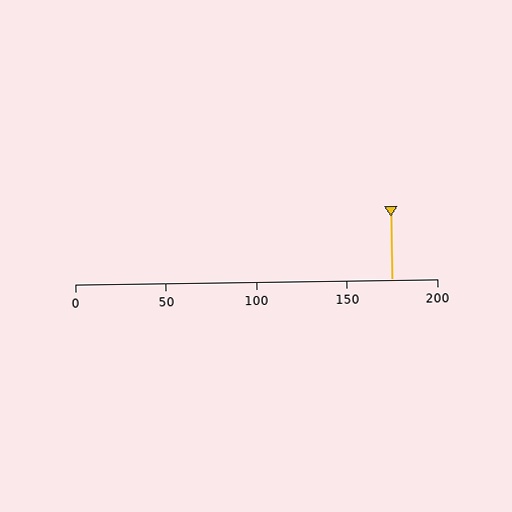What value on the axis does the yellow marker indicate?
The marker indicates approximately 175.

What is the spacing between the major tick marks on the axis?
The major ticks are spaced 50 apart.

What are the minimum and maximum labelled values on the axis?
The axis runs from 0 to 200.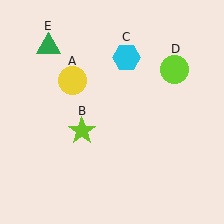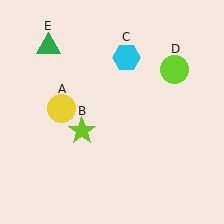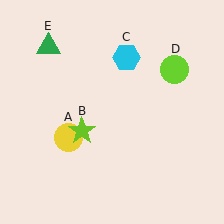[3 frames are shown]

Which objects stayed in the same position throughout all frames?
Lime star (object B) and cyan hexagon (object C) and lime circle (object D) and green triangle (object E) remained stationary.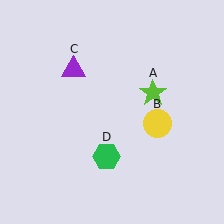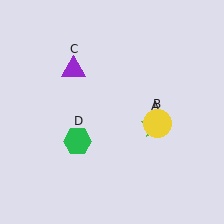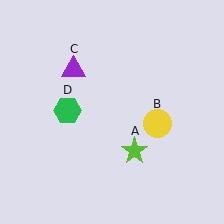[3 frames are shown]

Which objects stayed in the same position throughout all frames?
Yellow circle (object B) and purple triangle (object C) remained stationary.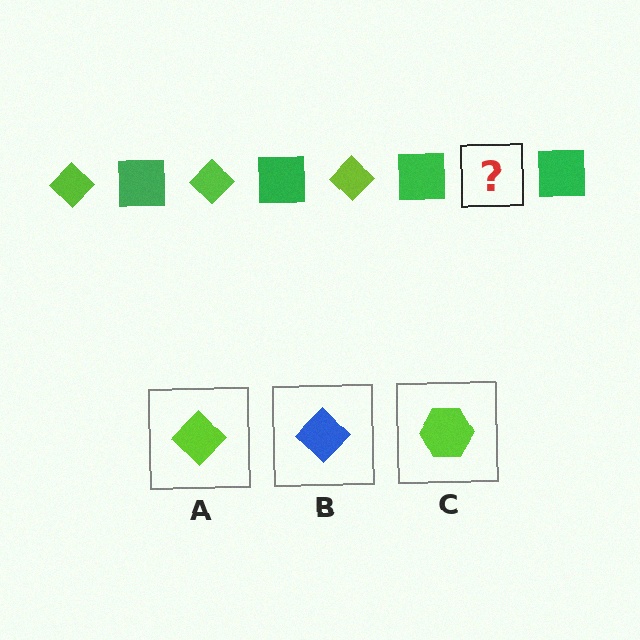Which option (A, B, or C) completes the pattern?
A.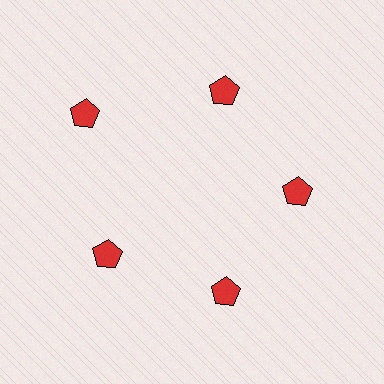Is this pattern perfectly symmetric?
No. The 5 red pentagons are arranged in a ring, but one element near the 10 o'clock position is pushed outward from the center, breaking the 5-fold rotational symmetry.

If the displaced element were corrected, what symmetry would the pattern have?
It would have 5-fold rotational symmetry — the pattern would map onto itself every 72 degrees.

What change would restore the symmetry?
The symmetry would be restored by moving it inward, back onto the ring so that all 5 pentagons sit at equal angles and equal distance from the center.